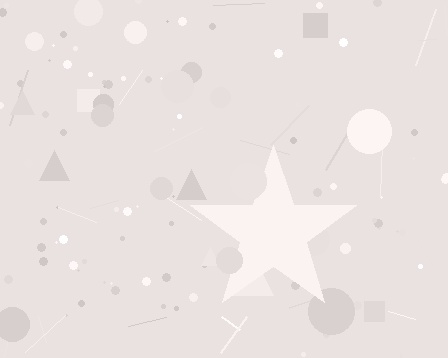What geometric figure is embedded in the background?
A star is embedded in the background.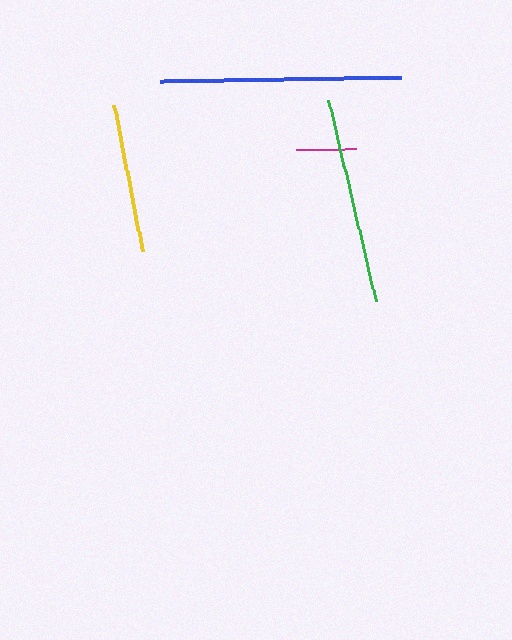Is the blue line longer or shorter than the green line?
The blue line is longer than the green line.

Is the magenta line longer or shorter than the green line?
The green line is longer than the magenta line.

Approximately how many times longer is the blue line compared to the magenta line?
The blue line is approximately 4.0 times the length of the magenta line.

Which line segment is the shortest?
The magenta line is the shortest at approximately 60 pixels.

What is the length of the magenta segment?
The magenta segment is approximately 60 pixels long.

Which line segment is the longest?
The blue line is the longest at approximately 241 pixels.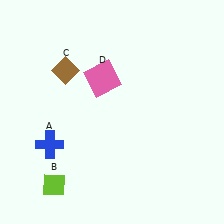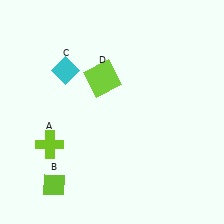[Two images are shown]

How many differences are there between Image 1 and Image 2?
There are 3 differences between the two images.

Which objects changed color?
A changed from blue to lime. C changed from brown to cyan. D changed from pink to lime.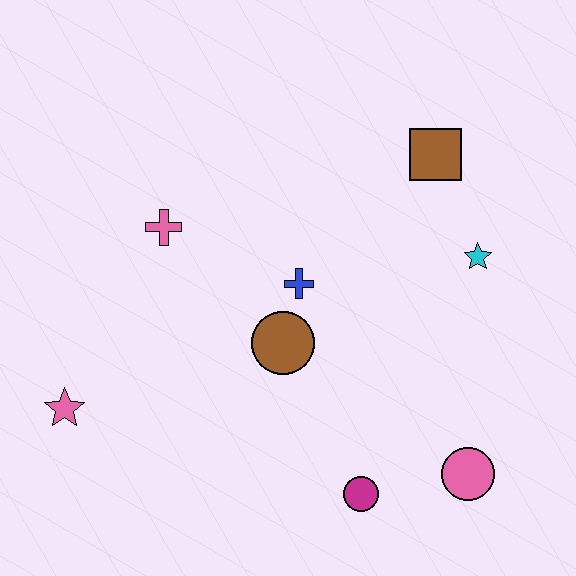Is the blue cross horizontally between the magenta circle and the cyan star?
No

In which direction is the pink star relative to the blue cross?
The pink star is to the left of the blue cross.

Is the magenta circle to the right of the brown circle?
Yes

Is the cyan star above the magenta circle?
Yes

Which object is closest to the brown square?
The cyan star is closest to the brown square.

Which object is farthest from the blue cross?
The pink star is farthest from the blue cross.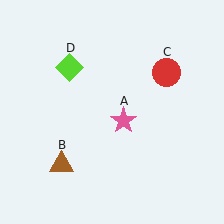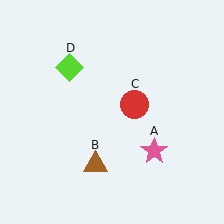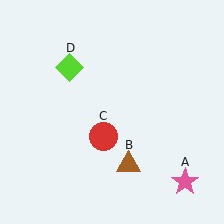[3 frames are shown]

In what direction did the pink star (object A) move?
The pink star (object A) moved down and to the right.